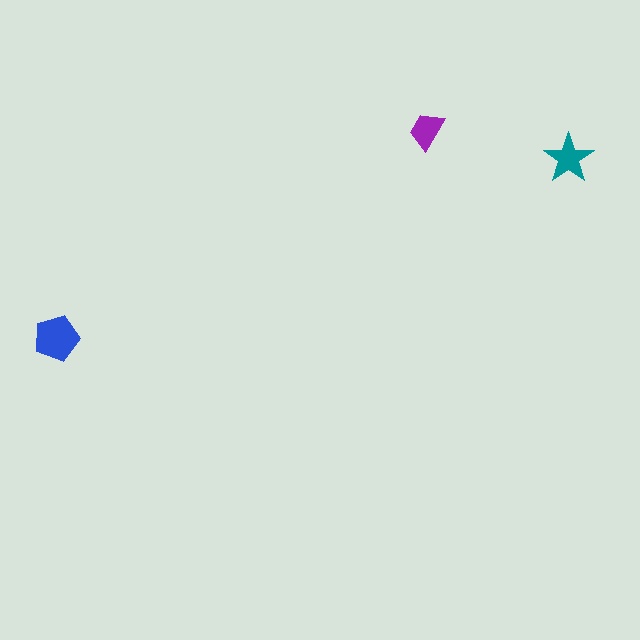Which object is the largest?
The blue pentagon.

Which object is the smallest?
The purple trapezoid.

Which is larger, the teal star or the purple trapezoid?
The teal star.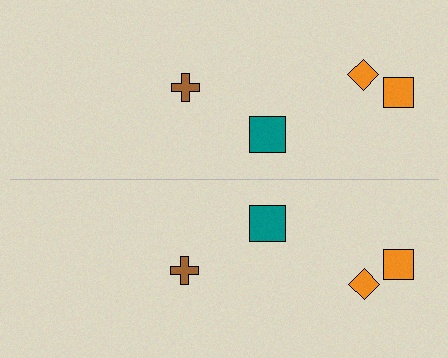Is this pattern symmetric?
Yes, this pattern has bilateral (reflection) symmetry.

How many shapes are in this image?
There are 8 shapes in this image.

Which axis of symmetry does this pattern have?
The pattern has a horizontal axis of symmetry running through the center of the image.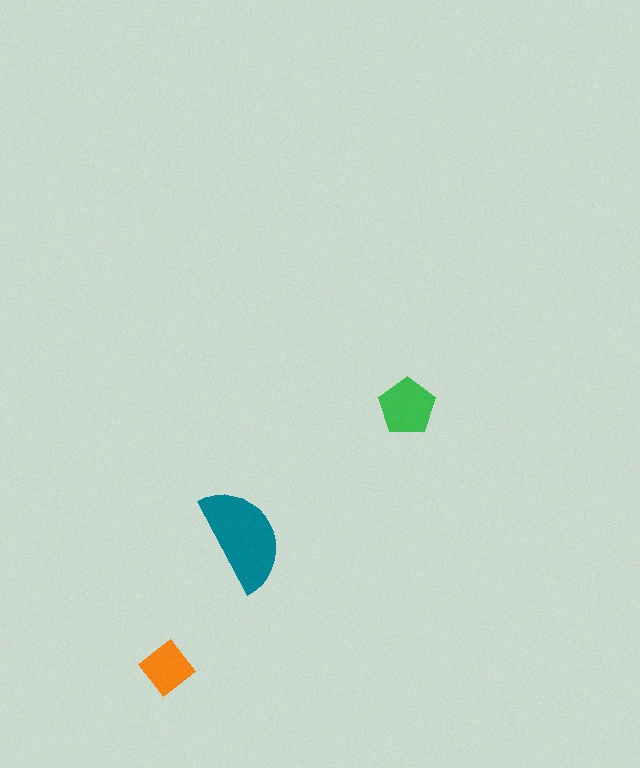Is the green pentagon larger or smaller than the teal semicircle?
Smaller.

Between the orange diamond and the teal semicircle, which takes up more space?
The teal semicircle.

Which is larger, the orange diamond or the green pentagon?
The green pentagon.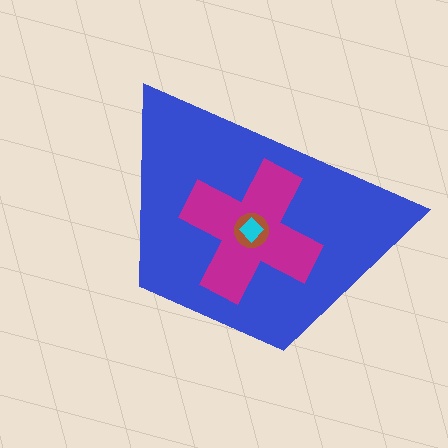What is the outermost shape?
The blue trapezoid.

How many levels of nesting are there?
4.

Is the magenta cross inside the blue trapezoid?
Yes.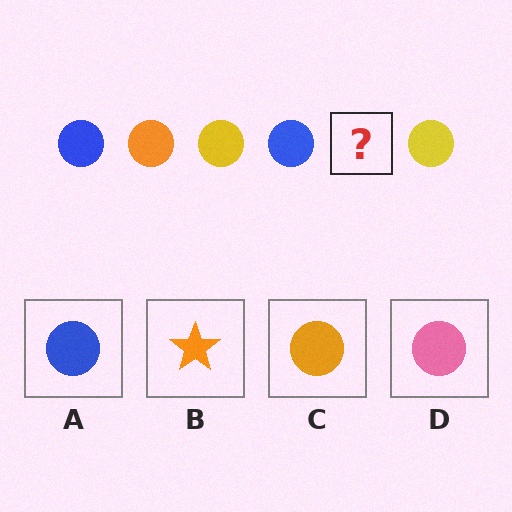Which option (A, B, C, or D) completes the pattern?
C.